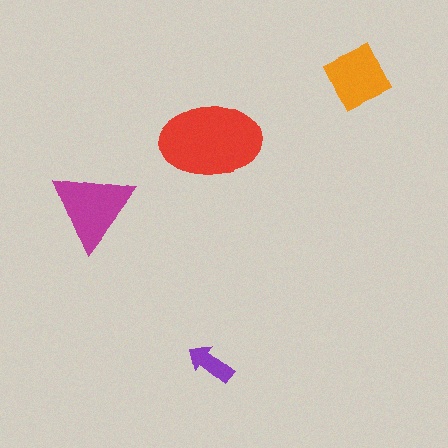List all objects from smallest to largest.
The purple arrow, the orange diamond, the magenta triangle, the red ellipse.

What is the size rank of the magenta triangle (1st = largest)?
2nd.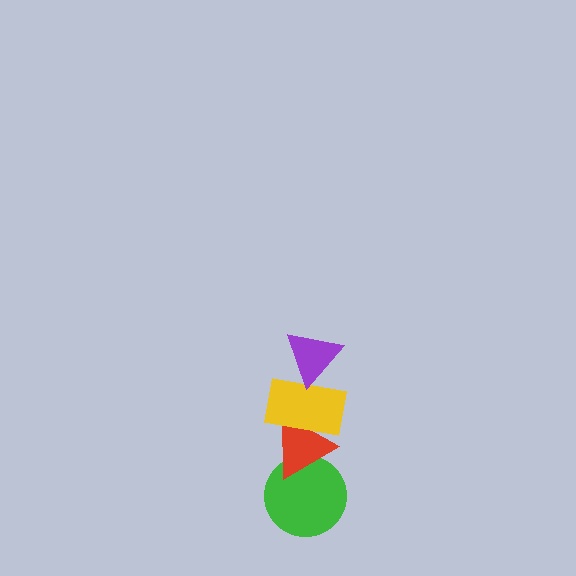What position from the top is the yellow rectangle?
The yellow rectangle is 2nd from the top.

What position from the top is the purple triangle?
The purple triangle is 1st from the top.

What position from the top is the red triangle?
The red triangle is 3rd from the top.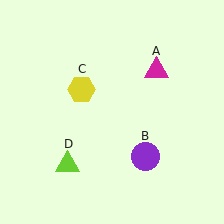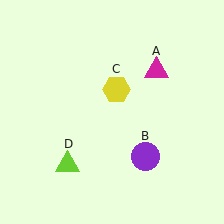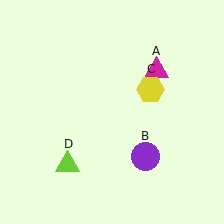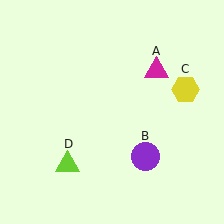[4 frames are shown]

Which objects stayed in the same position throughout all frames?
Magenta triangle (object A) and purple circle (object B) and lime triangle (object D) remained stationary.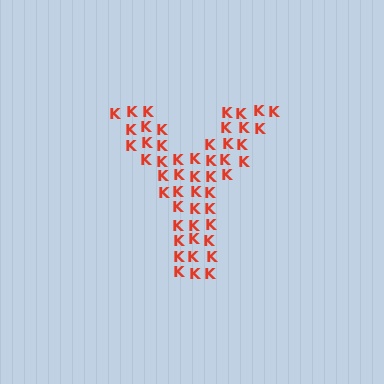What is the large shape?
The large shape is the letter Y.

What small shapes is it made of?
It is made of small letter K's.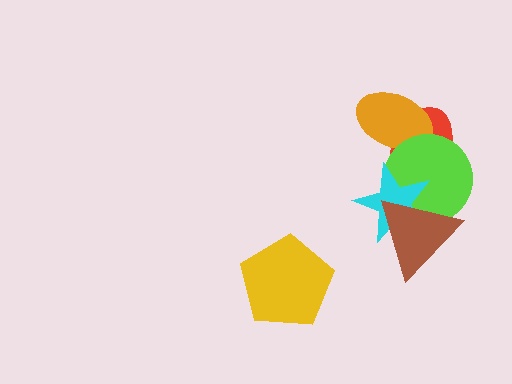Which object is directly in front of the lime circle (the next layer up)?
The cyan star is directly in front of the lime circle.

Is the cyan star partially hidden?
Yes, it is partially covered by another shape.